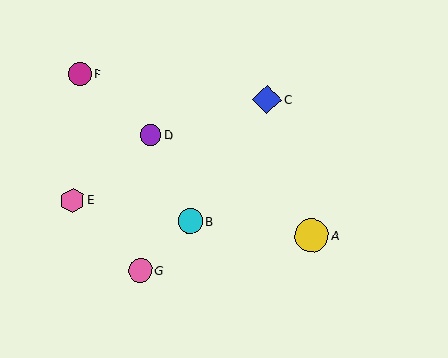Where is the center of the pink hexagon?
The center of the pink hexagon is at (73, 200).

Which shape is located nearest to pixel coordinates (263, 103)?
The blue diamond (labeled C) at (267, 100) is nearest to that location.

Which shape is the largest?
The yellow circle (labeled A) is the largest.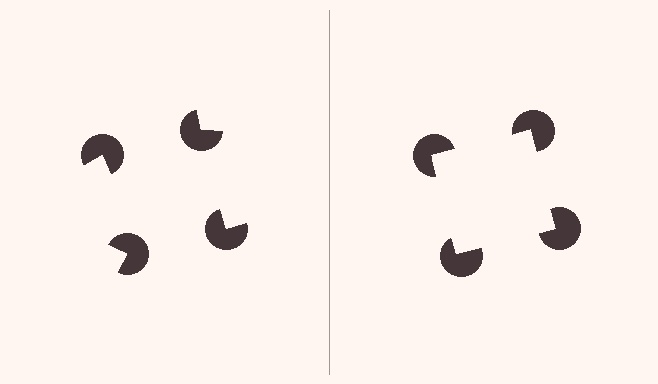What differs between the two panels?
The pac-man discs are positioned identically on both sides; only the wedge orientations differ. On the right they align to a square; on the left they are misaligned.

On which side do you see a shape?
An illusory square appears on the right side. On the left side the wedge cuts are rotated, so no coherent shape forms.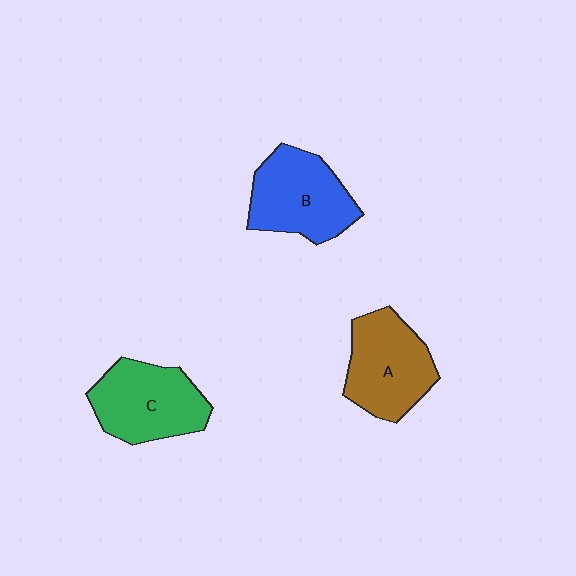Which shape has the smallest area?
Shape A (brown).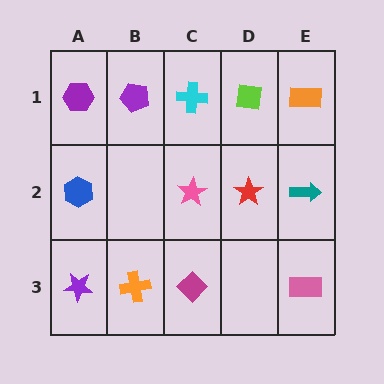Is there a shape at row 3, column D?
No, that cell is empty.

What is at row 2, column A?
A blue hexagon.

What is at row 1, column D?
A lime square.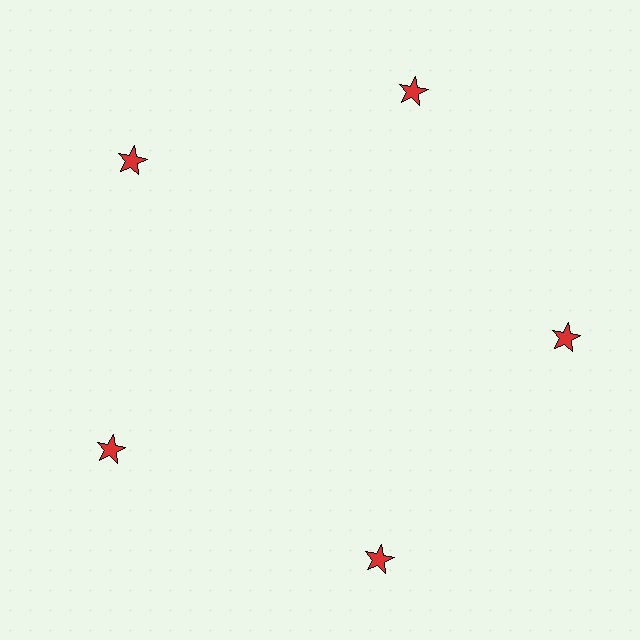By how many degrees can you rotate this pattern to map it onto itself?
The pattern maps onto itself every 72 degrees of rotation.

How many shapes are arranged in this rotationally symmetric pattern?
There are 5 shapes, arranged in 5 groups of 1.